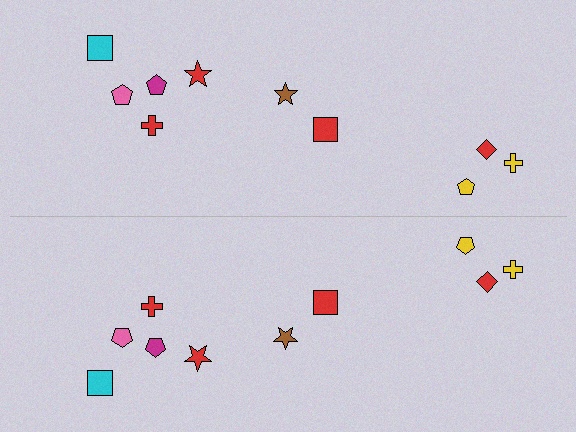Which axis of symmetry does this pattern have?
The pattern has a horizontal axis of symmetry running through the center of the image.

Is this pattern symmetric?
Yes, this pattern has bilateral (reflection) symmetry.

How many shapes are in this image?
There are 20 shapes in this image.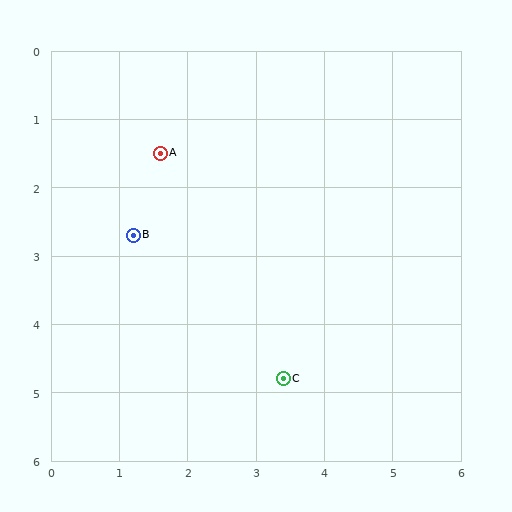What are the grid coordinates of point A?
Point A is at approximately (1.6, 1.5).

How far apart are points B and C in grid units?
Points B and C are about 3.0 grid units apart.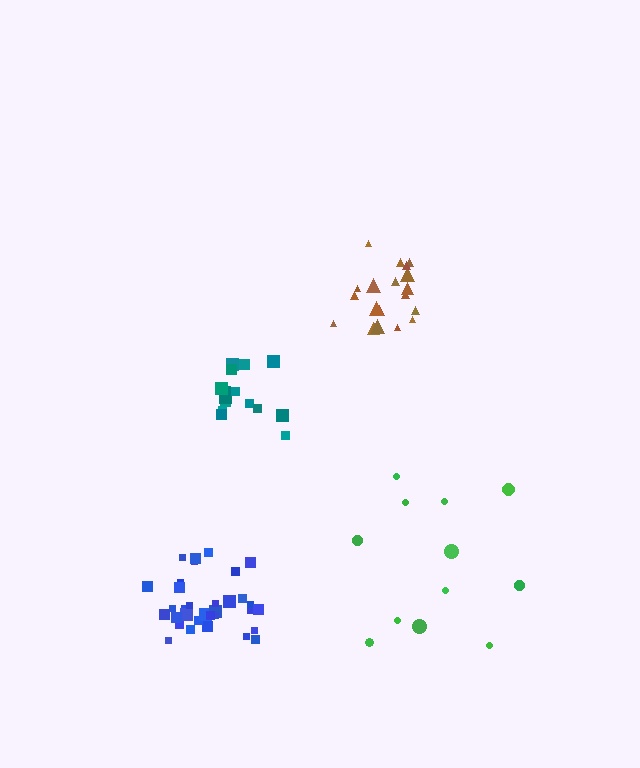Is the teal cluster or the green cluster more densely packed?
Teal.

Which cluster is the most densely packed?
Brown.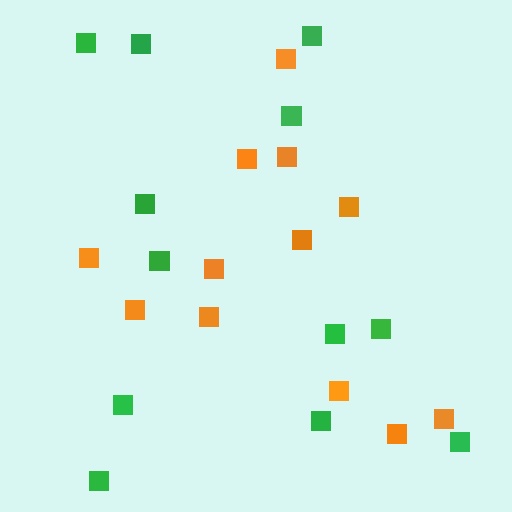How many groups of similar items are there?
There are 2 groups: one group of orange squares (12) and one group of green squares (12).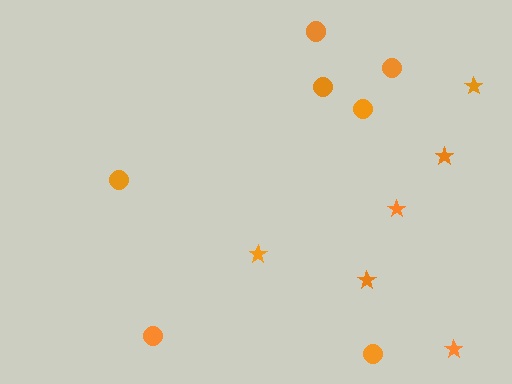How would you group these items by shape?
There are 2 groups: one group of stars (6) and one group of circles (7).